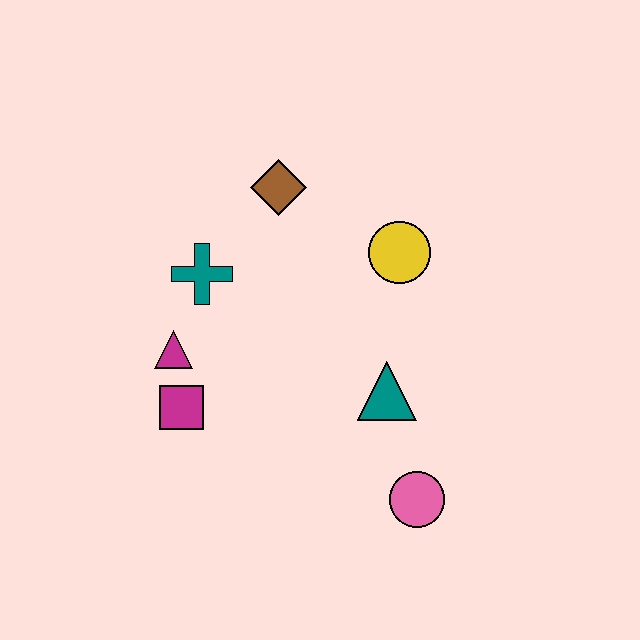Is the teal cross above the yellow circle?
No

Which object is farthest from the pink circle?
The brown diamond is farthest from the pink circle.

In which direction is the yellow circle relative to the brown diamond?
The yellow circle is to the right of the brown diamond.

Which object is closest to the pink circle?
The teal triangle is closest to the pink circle.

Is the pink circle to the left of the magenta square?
No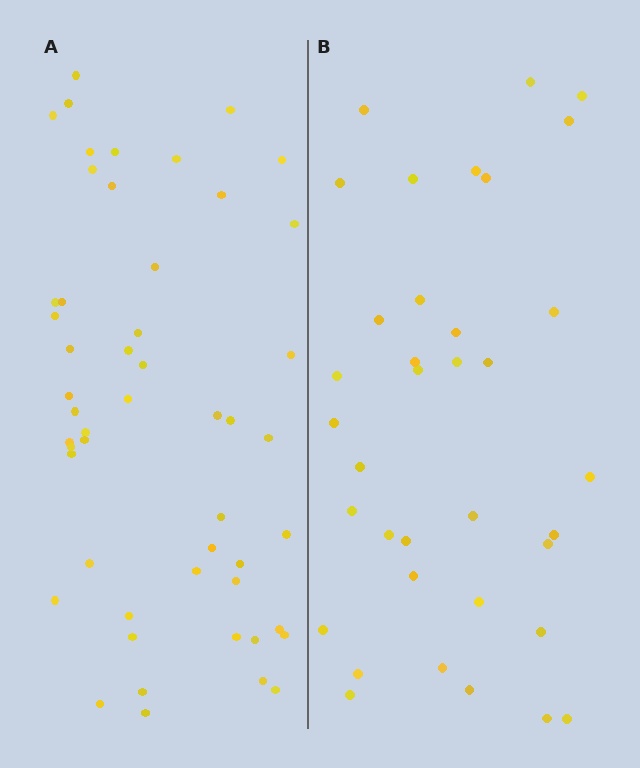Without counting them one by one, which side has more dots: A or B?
Region A (the left region) has more dots.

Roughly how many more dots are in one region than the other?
Region A has approximately 15 more dots than region B.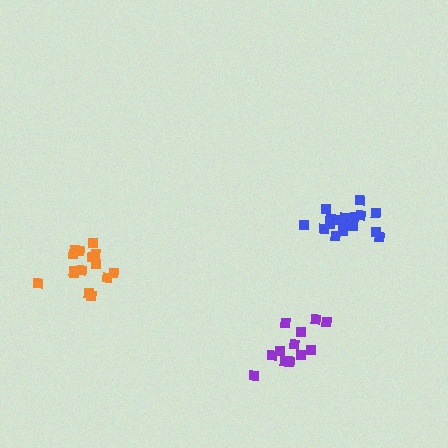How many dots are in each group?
Group 1: 13 dots, Group 2: 17 dots, Group 3: 15 dots (45 total).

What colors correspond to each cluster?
The clusters are colored: purple, blue, orange.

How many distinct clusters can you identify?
There are 3 distinct clusters.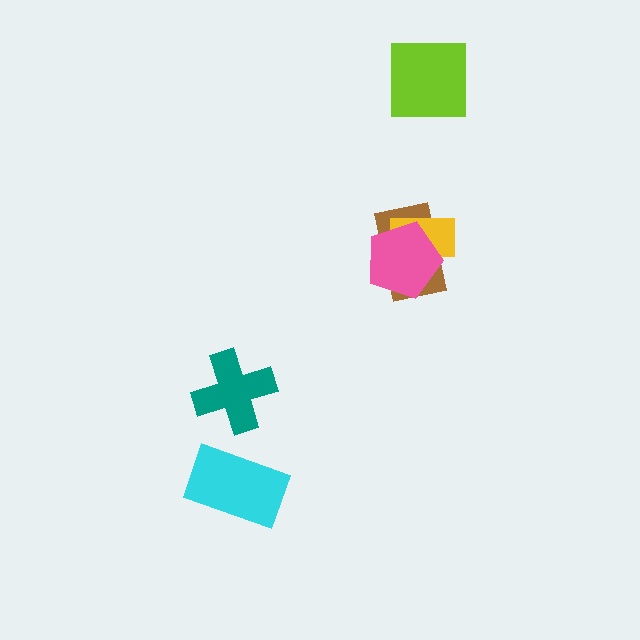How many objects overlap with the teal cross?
0 objects overlap with the teal cross.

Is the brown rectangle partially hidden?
Yes, it is partially covered by another shape.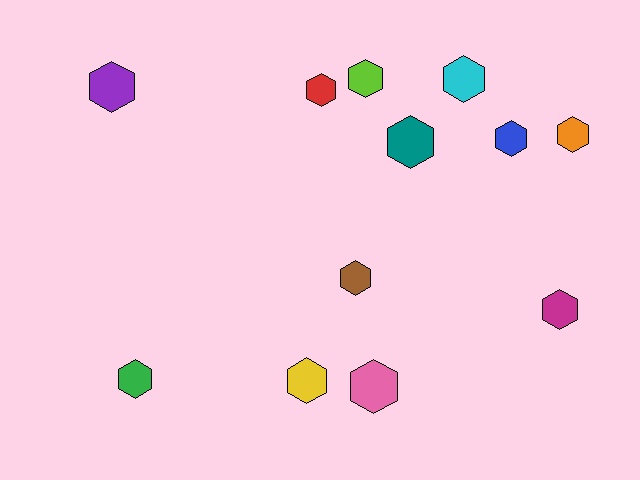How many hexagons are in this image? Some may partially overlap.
There are 12 hexagons.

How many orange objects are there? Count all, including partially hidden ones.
There is 1 orange object.